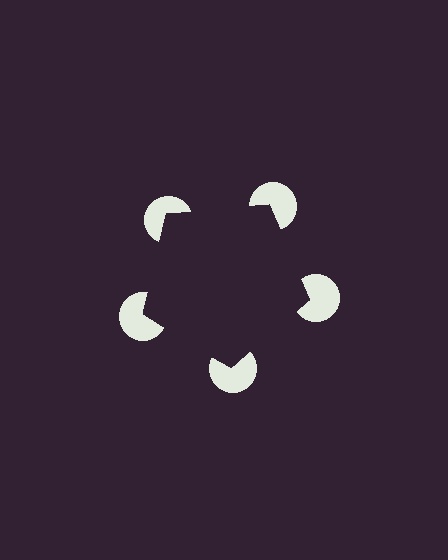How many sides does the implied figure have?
5 sides.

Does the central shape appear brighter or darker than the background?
It typically appears slightly darker than the background, even though no actual brightness change is drawn.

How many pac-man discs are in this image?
There are 5 — one at each vertex of the illusory pentagon.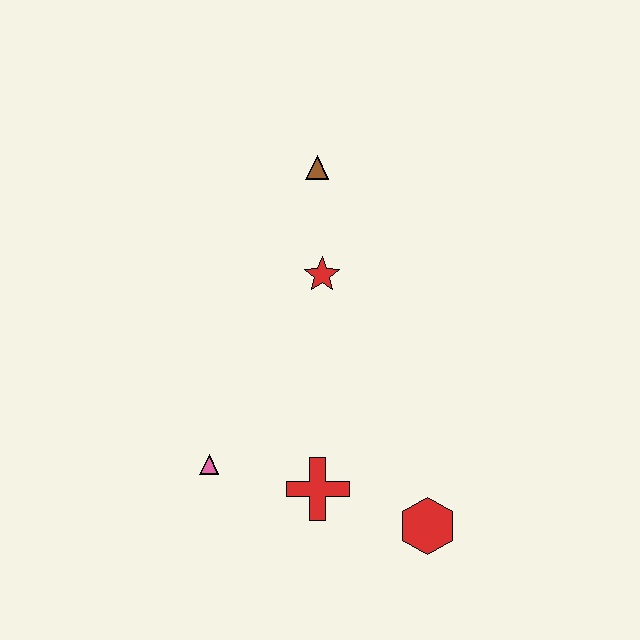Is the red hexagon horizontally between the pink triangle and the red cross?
No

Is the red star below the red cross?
No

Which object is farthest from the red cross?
The brown triangle is farthest from the red cross.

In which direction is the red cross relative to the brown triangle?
The red cross is below the brown triangle.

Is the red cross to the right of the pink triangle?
Yes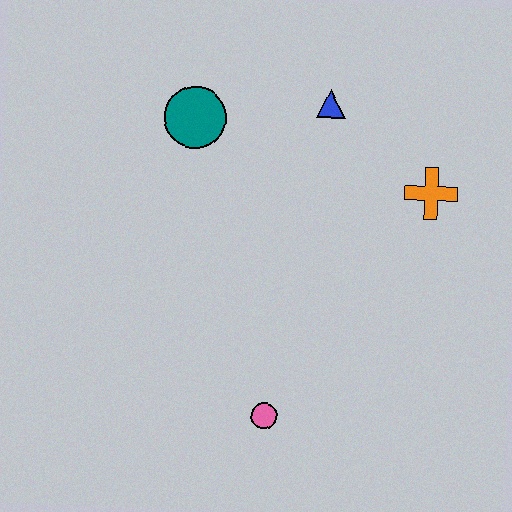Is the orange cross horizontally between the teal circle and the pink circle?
No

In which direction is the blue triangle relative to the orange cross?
The blue triangle is to the left of the orange cross.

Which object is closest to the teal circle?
The blue triangle is closest to the teal circle.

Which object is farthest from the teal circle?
The pink circle is farthest from the teal circle.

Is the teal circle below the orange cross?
No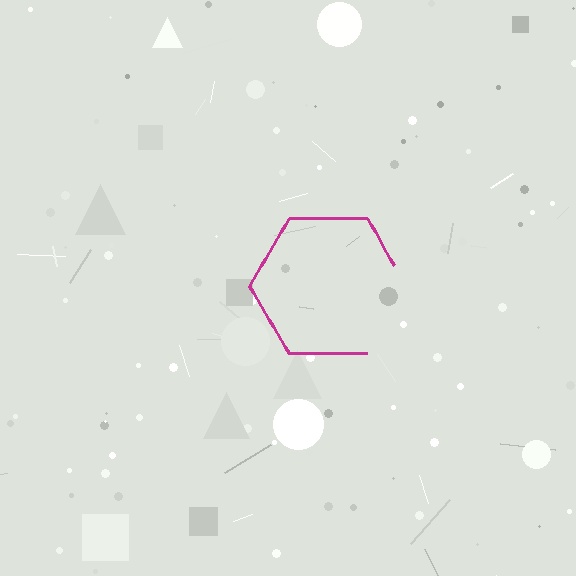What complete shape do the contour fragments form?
The contour fragments form a hexagon.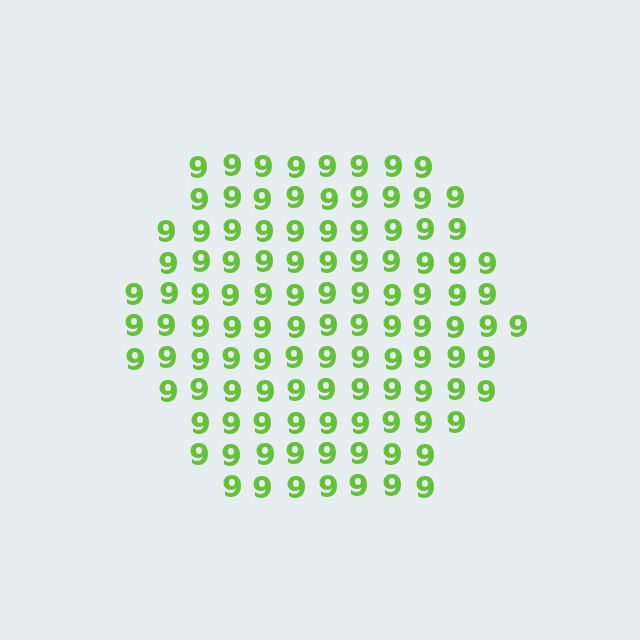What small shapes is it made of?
It is made of small digit 9's.